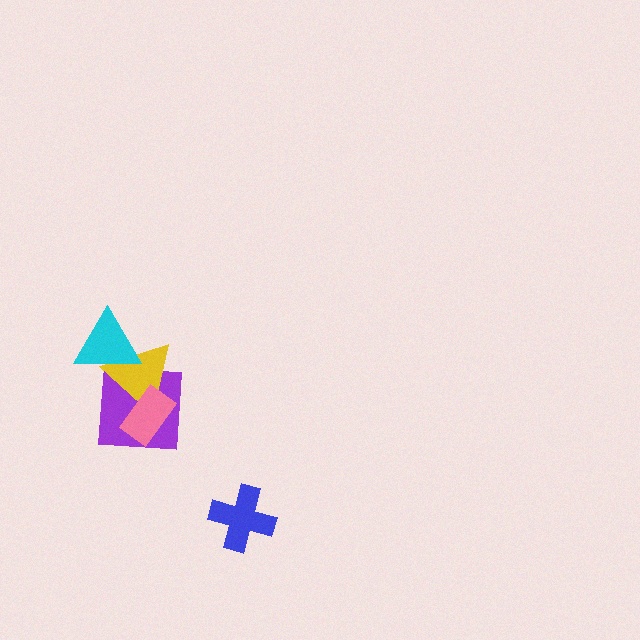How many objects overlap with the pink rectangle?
2 objects overlap with the pink rectangle.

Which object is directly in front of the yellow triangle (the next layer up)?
The pink rectangle is directly in front of the yellow triangle.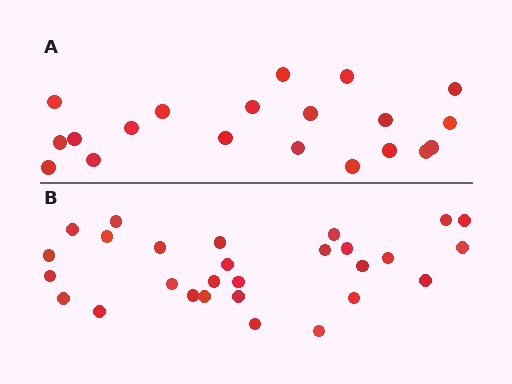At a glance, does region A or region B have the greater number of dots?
Region B (the bottom region) has more dots.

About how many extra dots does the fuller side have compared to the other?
Region B has roughly 8 or so more dots than region A.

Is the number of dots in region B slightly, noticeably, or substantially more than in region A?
Region B has noticeably more, but not dramatically so. The ratio is roughly 1.4 to 1.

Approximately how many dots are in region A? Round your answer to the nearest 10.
About 20 dots.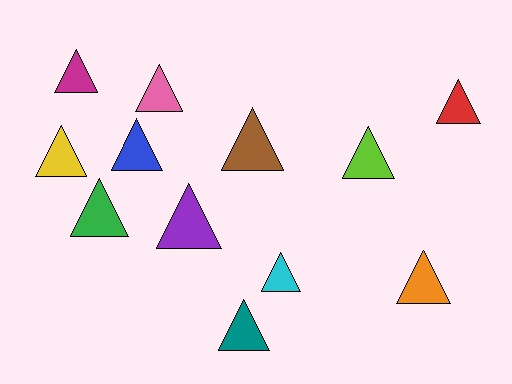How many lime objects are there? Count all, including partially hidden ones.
There is 1 lime object.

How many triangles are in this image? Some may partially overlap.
There are 12 triangles.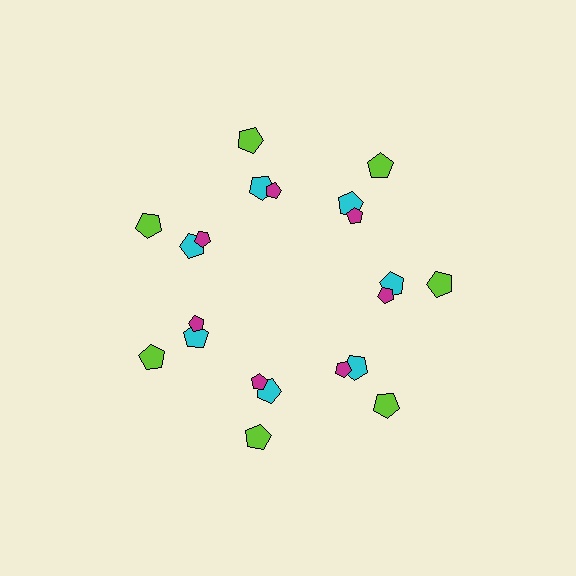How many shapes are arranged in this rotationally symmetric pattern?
There are 21 shapes, arranged in 7 groups of 3.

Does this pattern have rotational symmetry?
Yes, this pattern has 7-fold rotational symmetry. It looks the same after rotating 51 degrees around the center.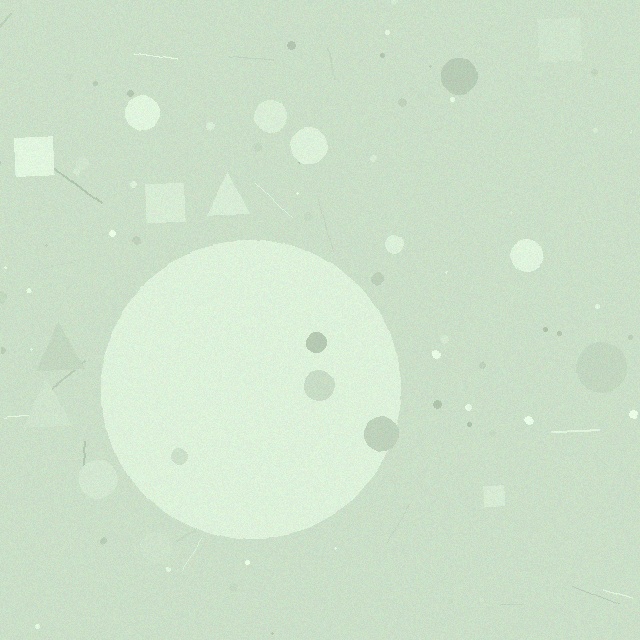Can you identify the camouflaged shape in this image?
The camouflaged shape is a circle.